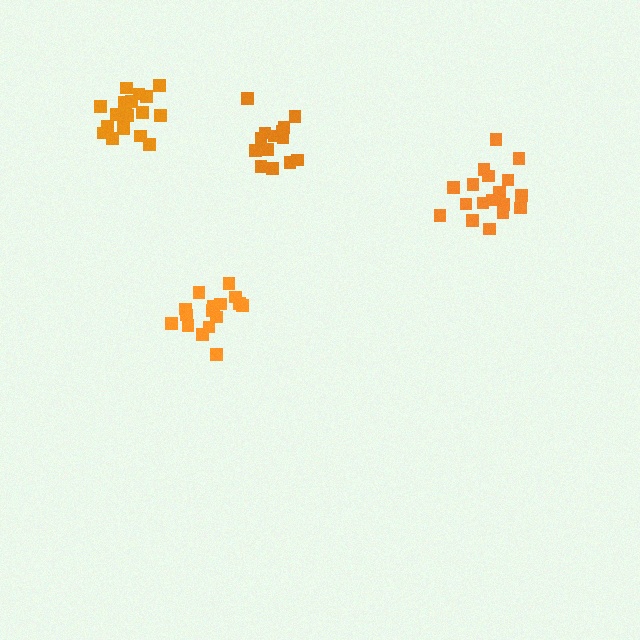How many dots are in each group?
Group 1: 18 dots, Group 2: 18 dots, Group 3: 15 dots, Group 4: 20 dots (71 total).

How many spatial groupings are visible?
There are 4 spatial groupings.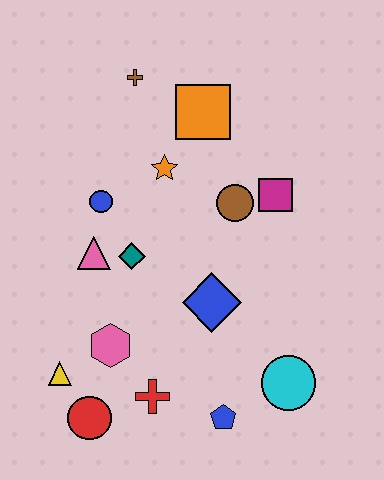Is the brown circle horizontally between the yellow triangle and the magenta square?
Yes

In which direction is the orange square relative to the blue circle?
The orange square is to the right of the blue circle.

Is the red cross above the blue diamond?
No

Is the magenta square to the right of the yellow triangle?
Yes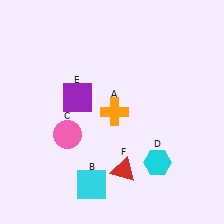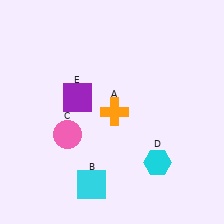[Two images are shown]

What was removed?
The red triangle (F) was removed in Image 2.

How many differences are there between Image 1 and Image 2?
There is 1 difference between the two images.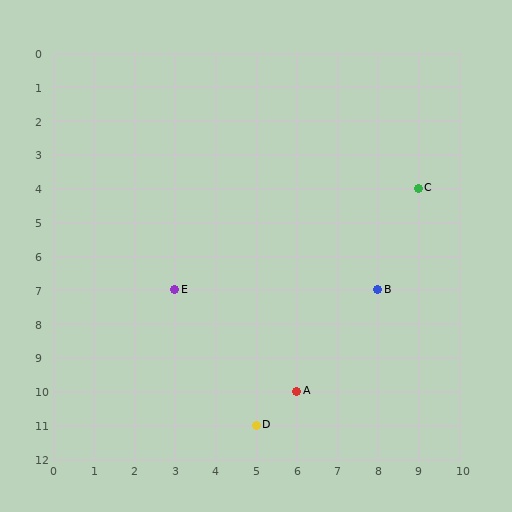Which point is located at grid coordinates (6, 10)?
Point A is at (6, 10).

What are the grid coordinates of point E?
Point E is at grid coordinates (3, 7).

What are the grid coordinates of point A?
Point A is at grid coordinates (6, 10).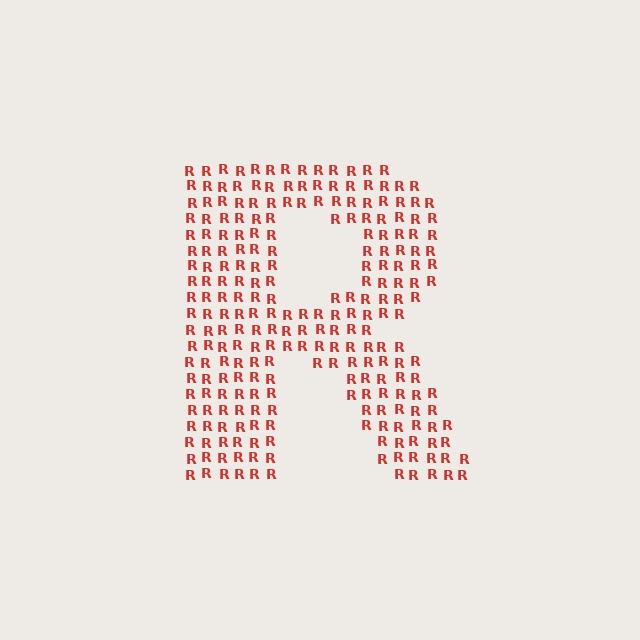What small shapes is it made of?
It is made of small letter R's.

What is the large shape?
The large shape is the letter R.